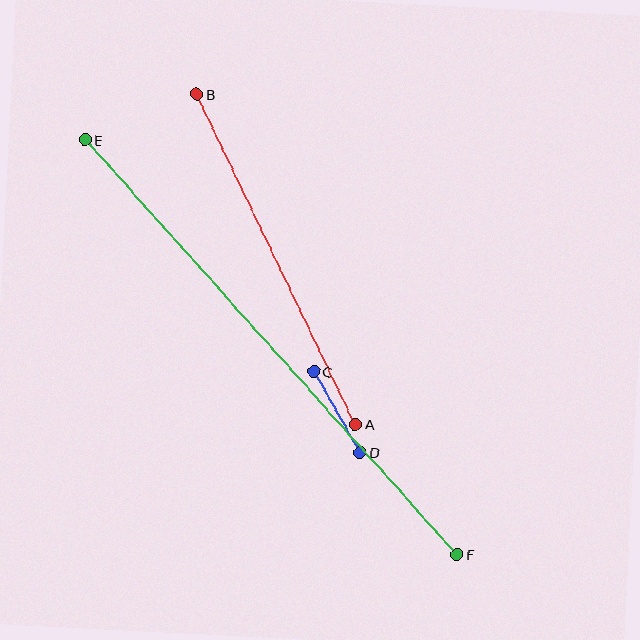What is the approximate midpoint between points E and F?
The midpoint is at approximately (271, 347) pixels.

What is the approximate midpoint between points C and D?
The midpoint is at approximately (337, 412) pixels.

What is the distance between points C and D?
The distance is approximately 93 pixels.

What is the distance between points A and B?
The distance is approximately 366 pixels.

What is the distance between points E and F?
The distance is approximately 557 pixels.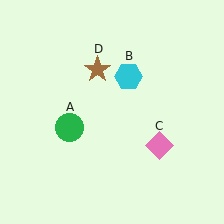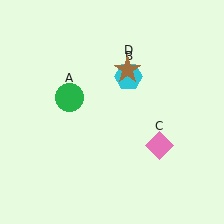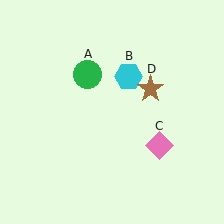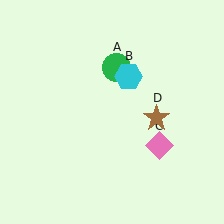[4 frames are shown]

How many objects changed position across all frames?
2 objects changed position: green circle (object A), brown star (object D).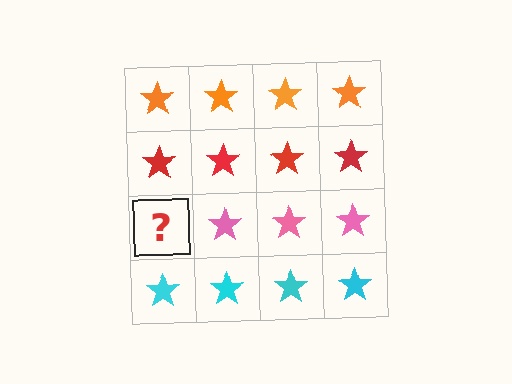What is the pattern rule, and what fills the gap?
The rule is that each row has a consistent color. The gap should be filled with a pink star.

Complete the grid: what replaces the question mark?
The question mark should be replaced with a pink star.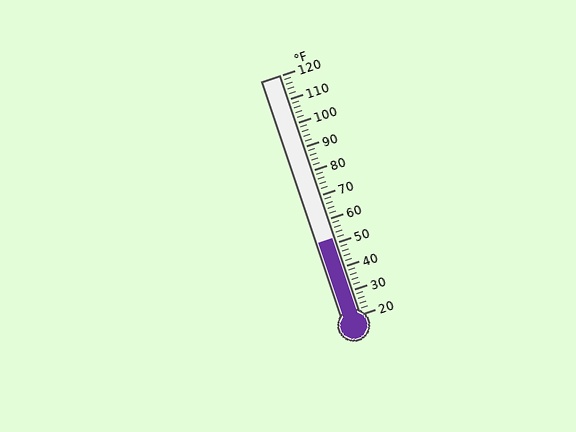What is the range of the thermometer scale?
The thermometer scale ranges from 20°F to 120°F.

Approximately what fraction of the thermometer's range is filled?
The thermometer is filled to approximately 30% of its range.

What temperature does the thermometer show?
The thermometer shows approximately 52°F.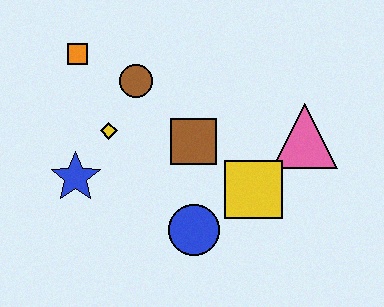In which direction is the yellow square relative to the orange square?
The yellow square is to the right of the orange square.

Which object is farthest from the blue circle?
The orange square is farthest from the blue circle.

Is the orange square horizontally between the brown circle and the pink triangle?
No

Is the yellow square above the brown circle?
No